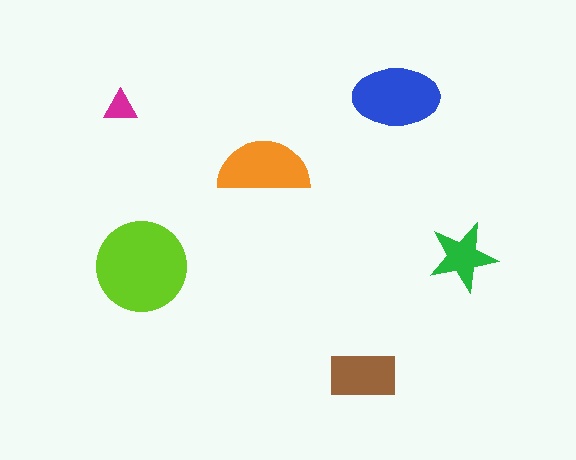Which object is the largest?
The lime circle.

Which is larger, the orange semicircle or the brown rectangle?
The orange semicircle.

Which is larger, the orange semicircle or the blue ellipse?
The blue ellipse.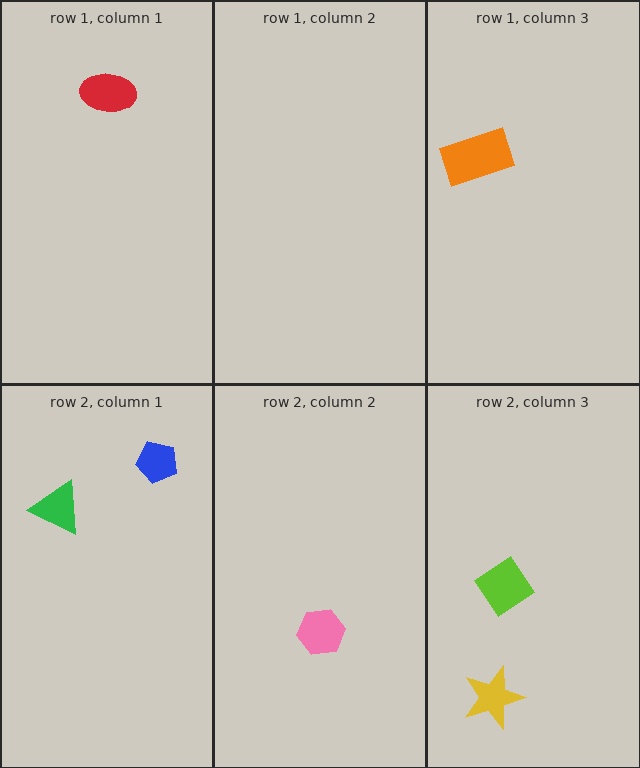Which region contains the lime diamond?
The row 2, column 3 region.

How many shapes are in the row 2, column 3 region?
2.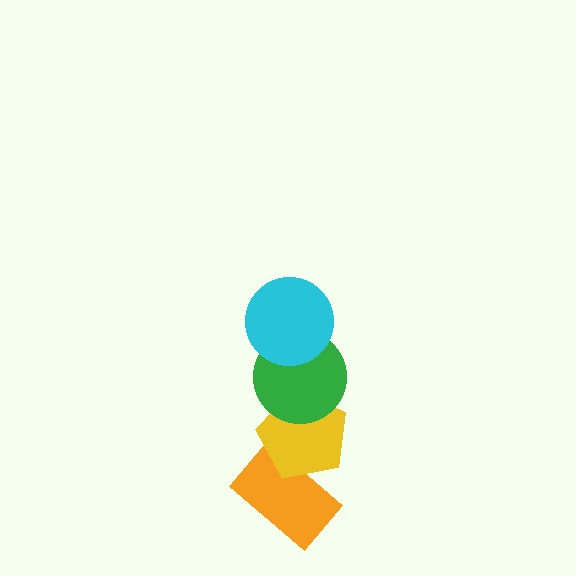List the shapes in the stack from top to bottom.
From top to bottom: the cyan circle, the green circle, the yellow pentagon, the orange rectangle.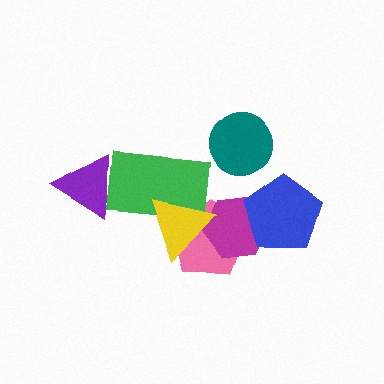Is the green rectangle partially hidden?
Yes, it is partially covered by another shape.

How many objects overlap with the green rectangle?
3 objects overlap with the green rectangle.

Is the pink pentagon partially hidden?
Yes, it is partially covered by another shape.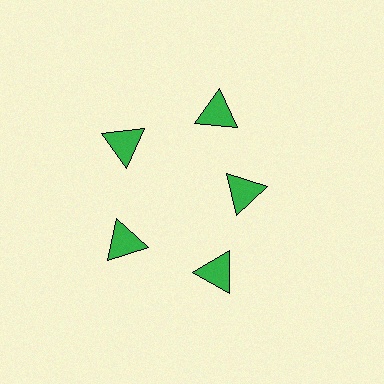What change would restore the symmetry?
The symmetry would be restored by moving it outward, back onto the ring so that all 5 triangles sit at equal angles and equal distance from the center.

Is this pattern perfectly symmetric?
No. The 5 green triangles are arranged in a ring, but one element near the 3 o'clock position is pulled inward toward the center, breaking the 5-fold rotational symmetry.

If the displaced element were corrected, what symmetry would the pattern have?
It would have 5-fold rotational symmetry — the pattern would map onto itself every 72 degrees.